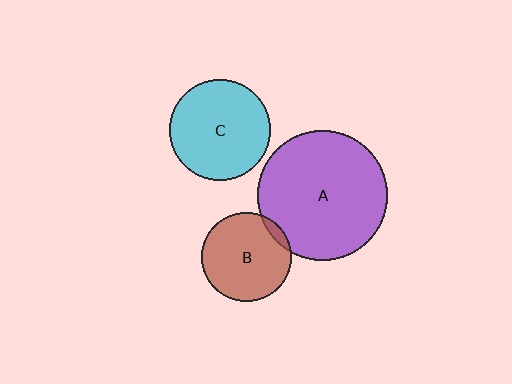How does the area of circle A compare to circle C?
Approximately 1.6 times.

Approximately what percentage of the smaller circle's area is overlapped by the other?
Approximately 5%.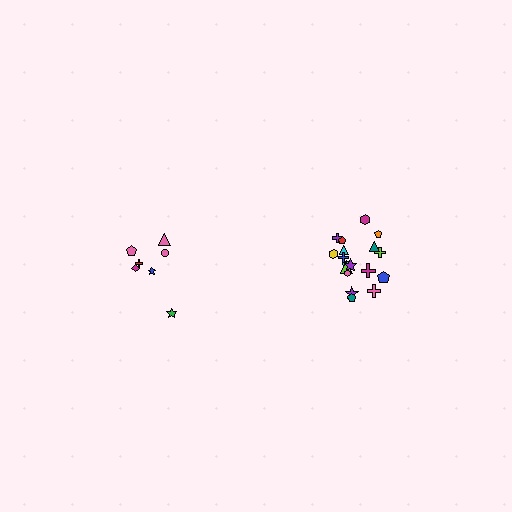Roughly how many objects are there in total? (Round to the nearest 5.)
Roughly 25 objects in total.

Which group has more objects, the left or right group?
The right group.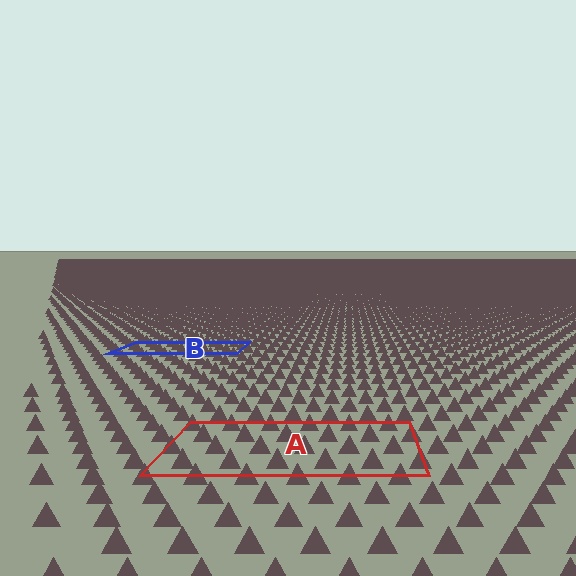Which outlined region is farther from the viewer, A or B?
Region B is farther from the viewer — the texture elements inside it appear smaller and more densely packed.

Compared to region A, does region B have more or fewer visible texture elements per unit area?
Region B has more texture elements per unit area — they are packed more densely because it is farther away.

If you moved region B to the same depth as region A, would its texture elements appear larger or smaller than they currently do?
They would appear larger. At a closer depth, the same texture elements are projected at a bigger on-screen size.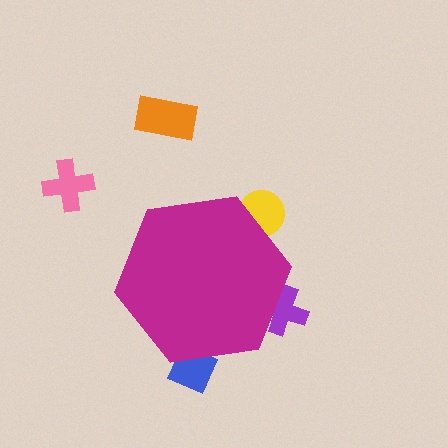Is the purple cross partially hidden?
Yes, the purple cross is partially hidden behind the magenta hexagon.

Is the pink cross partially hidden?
No, the pink cross is fully visible.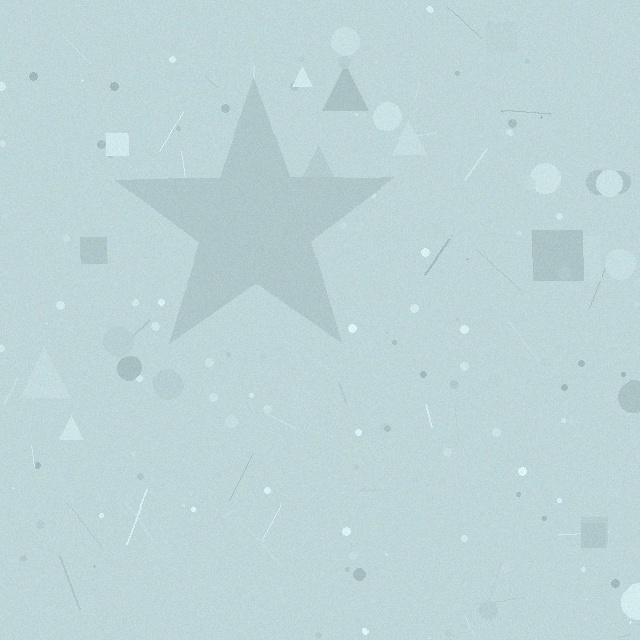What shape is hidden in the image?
A star is hidden in the image.